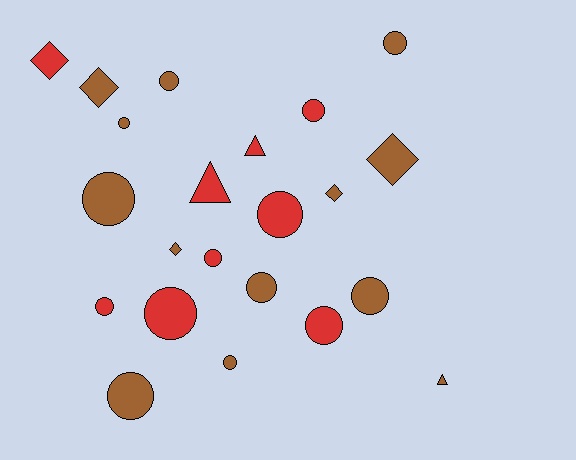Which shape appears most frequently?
Circle, with 14 objects.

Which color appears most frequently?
Brown, with 13 objects.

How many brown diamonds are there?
There are 4 brown diamonds.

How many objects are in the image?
There are 22 objects.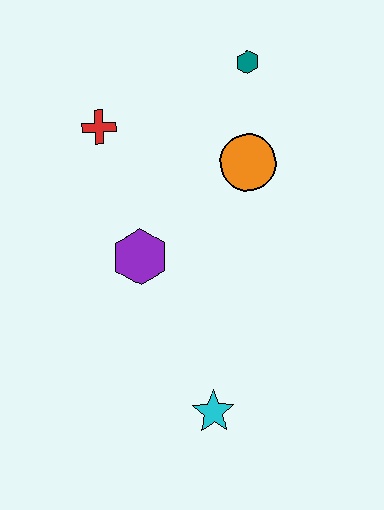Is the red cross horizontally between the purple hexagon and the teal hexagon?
No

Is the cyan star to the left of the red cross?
No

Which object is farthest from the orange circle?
The cyan star is farthest from the orange circle.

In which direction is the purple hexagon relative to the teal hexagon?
The purple hexagon is below the teal hexagon.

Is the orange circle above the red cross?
No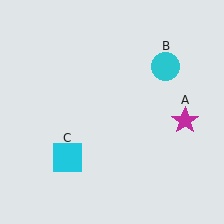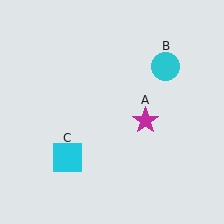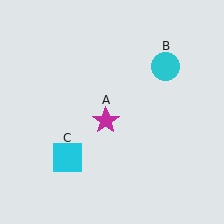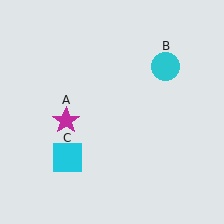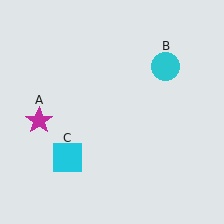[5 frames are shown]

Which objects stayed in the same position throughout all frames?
Cyan circle (object B) and cyan square (object C) remained stationary.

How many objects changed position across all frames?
1 object changed position: magenta star (object A).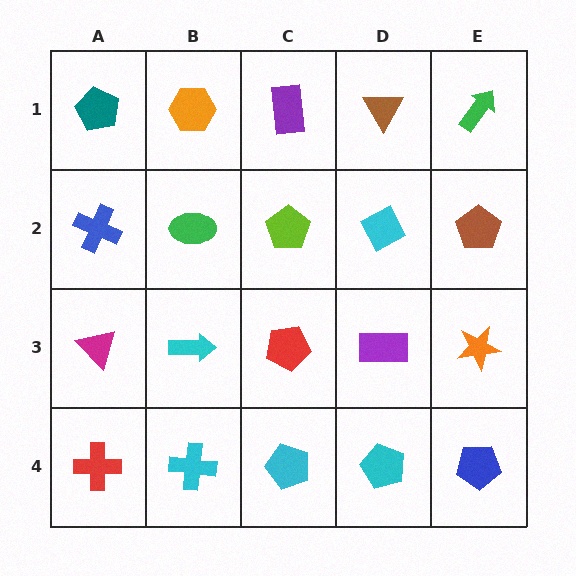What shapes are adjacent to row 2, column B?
An orange hexagon (row 1, column B), a cyan arrow (row 3, column B), a blue cross (row 2, column A), a lime pentagon (row 2, column C).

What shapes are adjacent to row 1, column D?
A cyan diamond (row 2, column D), a purple rectangle (row 1, column C), a green arrow (row 1, column E).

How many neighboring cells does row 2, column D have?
4.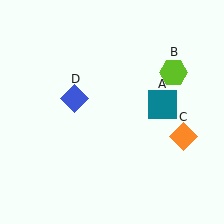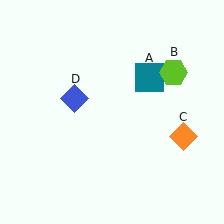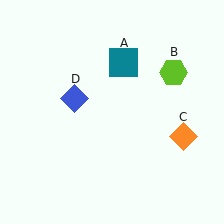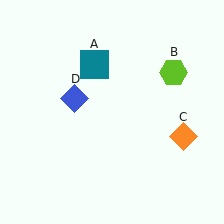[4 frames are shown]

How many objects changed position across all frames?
1 object changed position: teal square (object A).